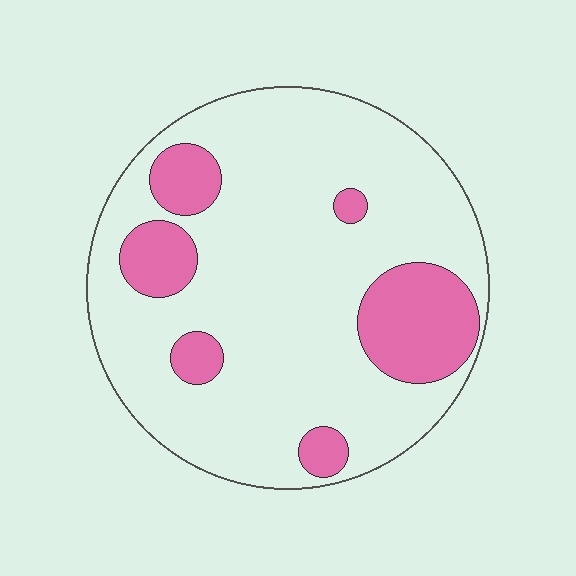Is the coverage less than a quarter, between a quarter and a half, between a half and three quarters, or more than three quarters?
Less than a quarter.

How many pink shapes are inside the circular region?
6.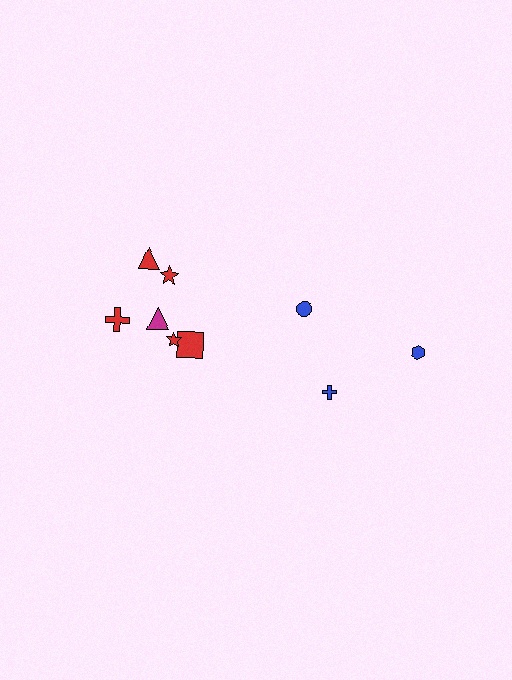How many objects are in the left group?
There are 6 objects.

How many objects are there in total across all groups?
There are 9 objects.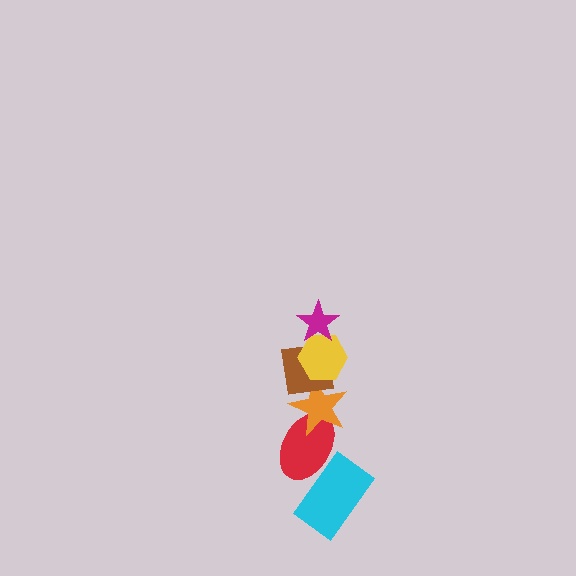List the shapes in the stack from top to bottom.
From top to bottom: the magenta star, the yellow hexagon, the brown square, the orange star, the red ellipse, the cyan rectangle.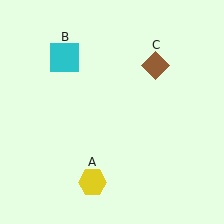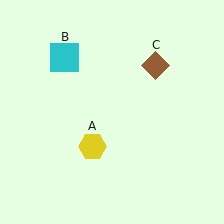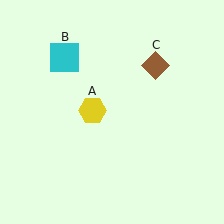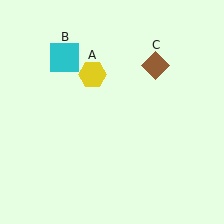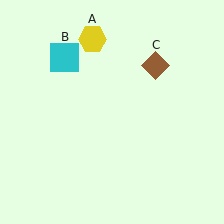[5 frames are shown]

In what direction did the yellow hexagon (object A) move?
The yellow hexagon (object A) moved up.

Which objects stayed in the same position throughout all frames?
Cyan square (object B) and brown diamond (object C) remained stationary.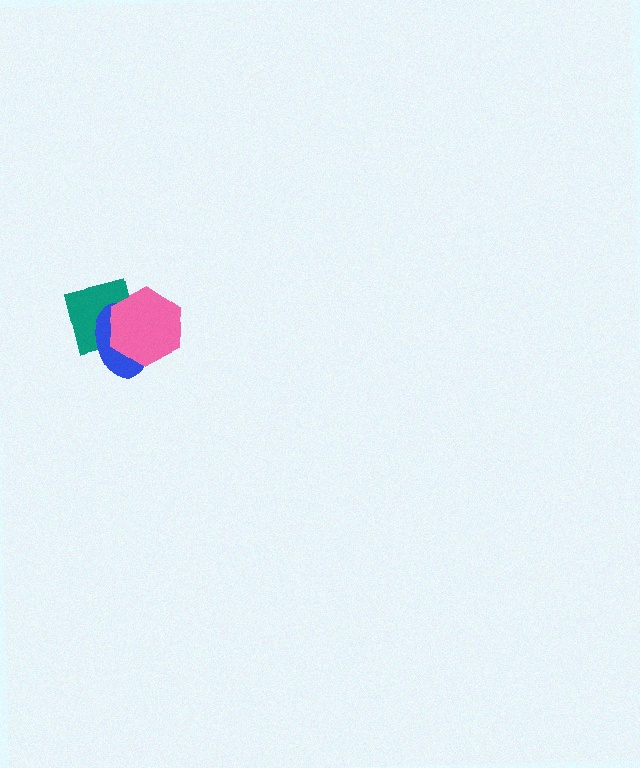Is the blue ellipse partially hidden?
Yes, it is partially covered by another shape.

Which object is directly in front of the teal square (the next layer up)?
The blue ellipse is directly in front of the teal square.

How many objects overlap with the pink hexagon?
2 objects overlap with the pink hexagon.